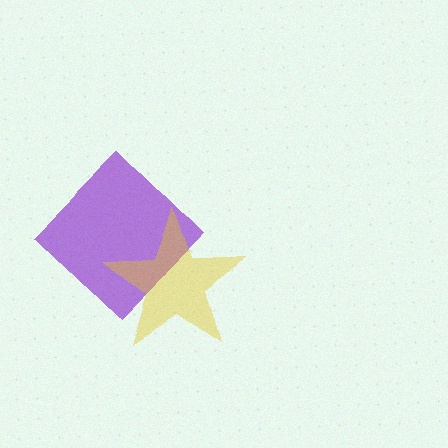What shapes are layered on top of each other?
The layered shapes are: a purple diamond, a yellow star.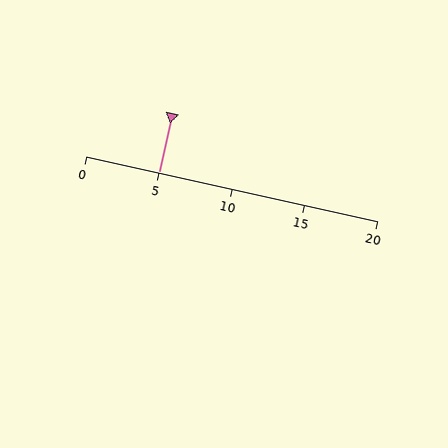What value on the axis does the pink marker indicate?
The marker indicates approximately 5.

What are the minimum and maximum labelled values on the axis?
The axis runs from 0 to 20.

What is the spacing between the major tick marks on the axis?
The major ticks are spaced 5 apart.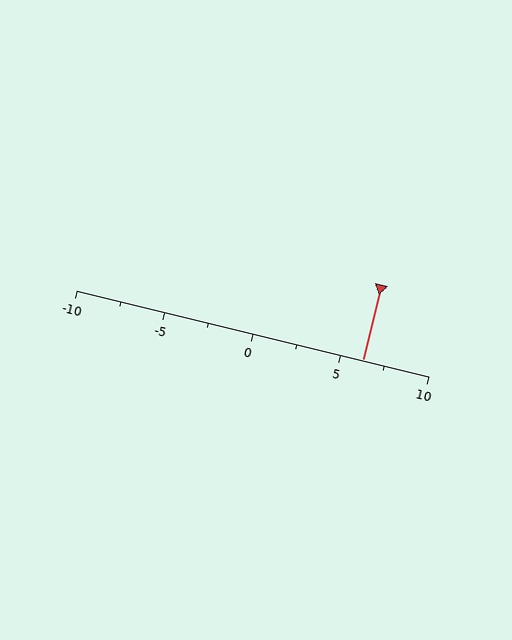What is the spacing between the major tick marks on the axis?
The major ticks are spaced 5 apart.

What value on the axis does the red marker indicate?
The marker indicates approximately 6.2.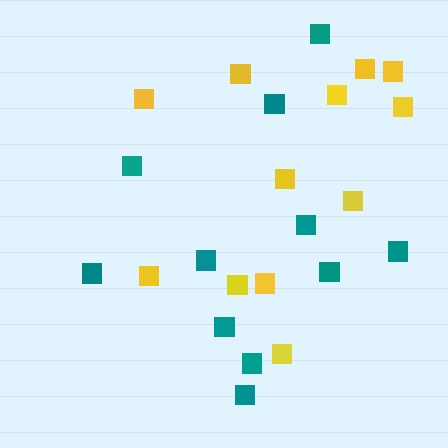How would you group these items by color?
There are 2 groups: one group of teal squares (11) and one group of yellow squares (12).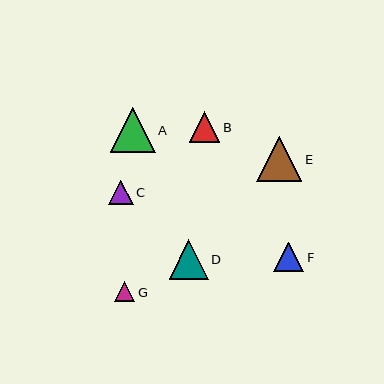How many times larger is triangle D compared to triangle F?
Triangle D is approximately 1.3 times the size of triangle F.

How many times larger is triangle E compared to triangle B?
Triangle E is approximately 1.5 times the size of triangle B.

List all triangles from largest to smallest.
From largest to smallest: E, A, D, B, F, C, G.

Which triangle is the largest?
Triangle E is the largest with a size of approximately 45 pixels.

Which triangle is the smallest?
Triangle G is the smallest with a size of approximately 20 pixels.